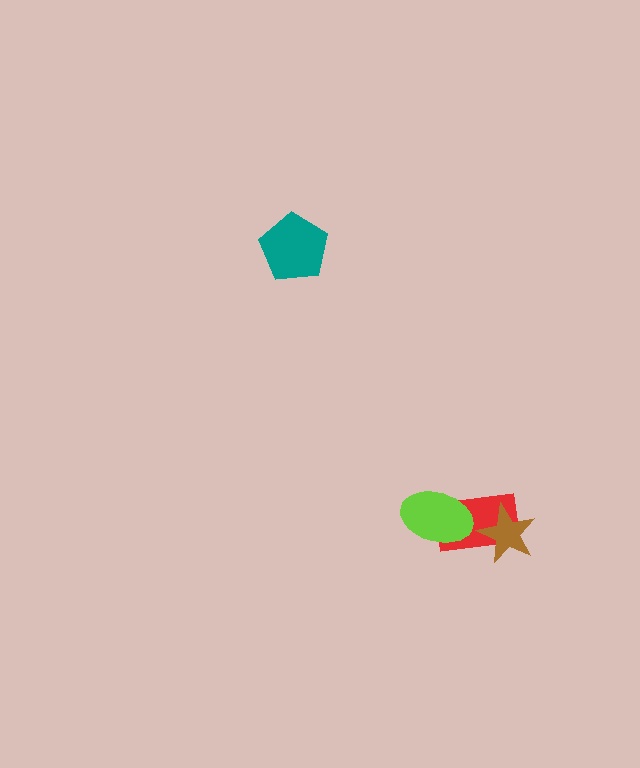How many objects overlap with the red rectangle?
2 objects overlap with the red rectangle.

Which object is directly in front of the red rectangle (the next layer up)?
The lime ellipse is directly in front of the red rectangle.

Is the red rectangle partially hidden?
Yes, it is partially covered by another shape.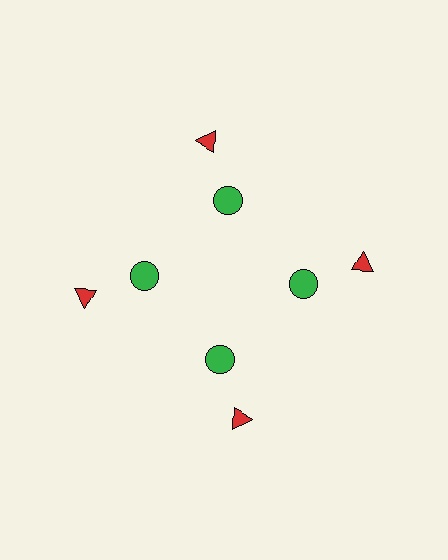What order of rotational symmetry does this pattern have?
This pattern has 4-fold rotational symmetry.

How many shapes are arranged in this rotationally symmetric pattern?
There are 8 shapes, arranged in 4 groups of 2.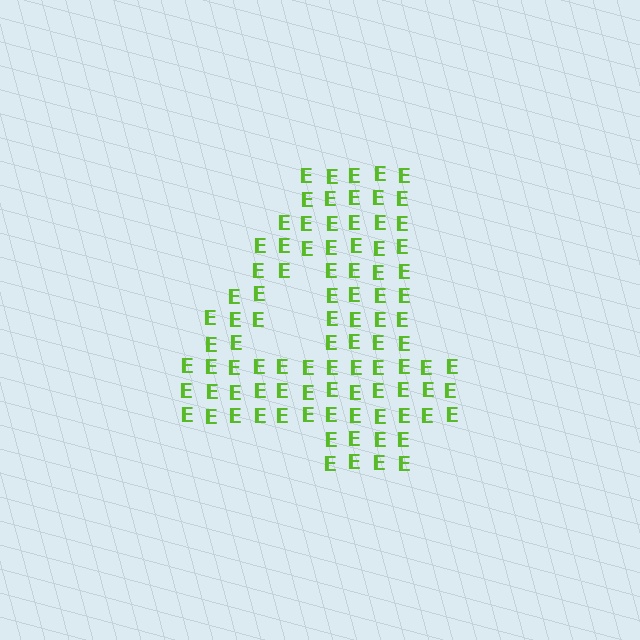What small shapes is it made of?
It is made of small letter E's.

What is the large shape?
The large shape is the digit 4.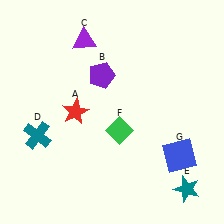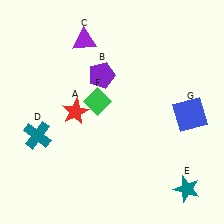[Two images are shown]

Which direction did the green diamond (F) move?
The green diamond (F) moved up.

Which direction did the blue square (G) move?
The blue square (G) moved up.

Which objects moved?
The objects that moved are: the green diamond (F), the blue square (G).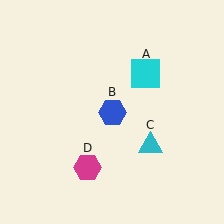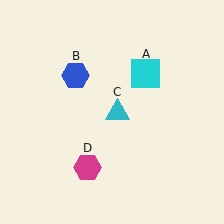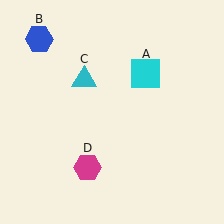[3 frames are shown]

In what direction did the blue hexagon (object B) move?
The blue hexagon (object B) moved up and to the left.